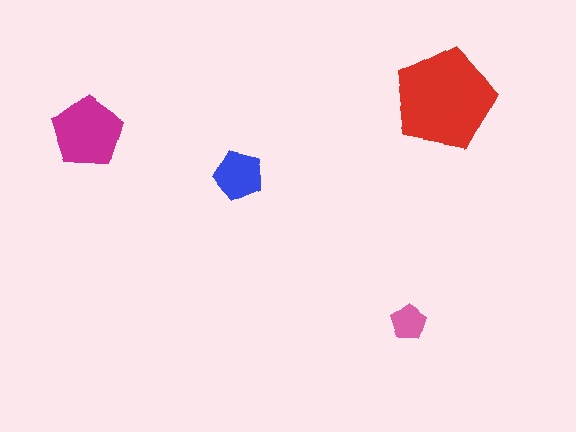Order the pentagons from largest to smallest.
the red one, the magenta one, the blue one, the pink one.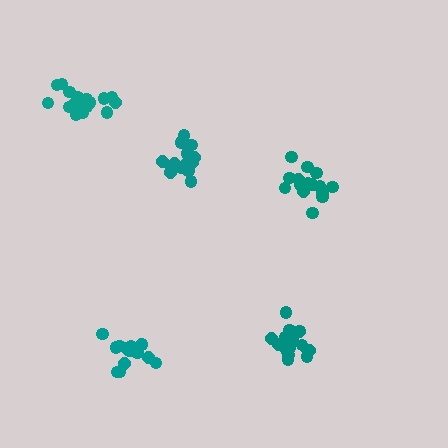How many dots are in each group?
Group 1: 20 dots, Group 2: 15 dots, Group 3: 17 dots, Group 4: 21 dots, Group 5: 16 dots (89 total).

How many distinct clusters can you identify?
There are 5 distinct clusters.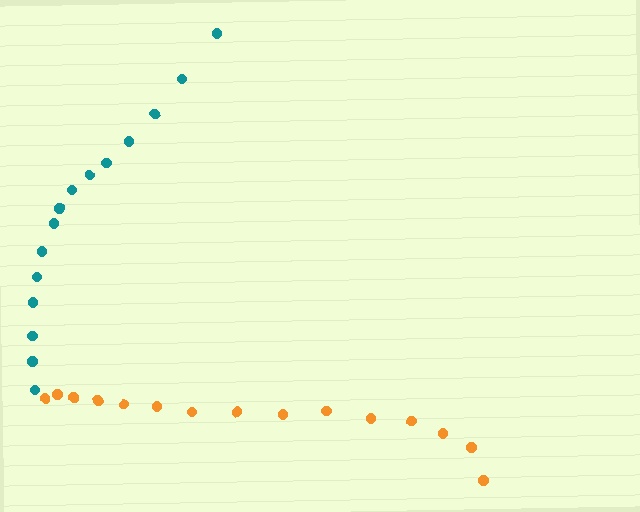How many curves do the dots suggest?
There are 2 distinct paths.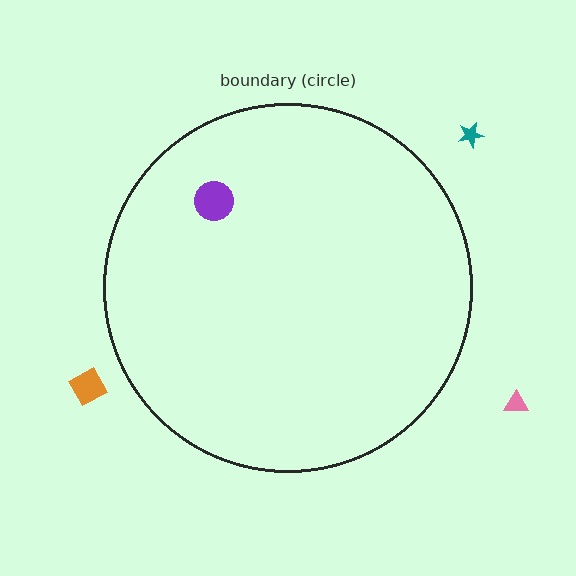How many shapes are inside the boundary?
1 inside, 3 outside.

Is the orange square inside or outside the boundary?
Outside.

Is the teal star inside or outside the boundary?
Outside.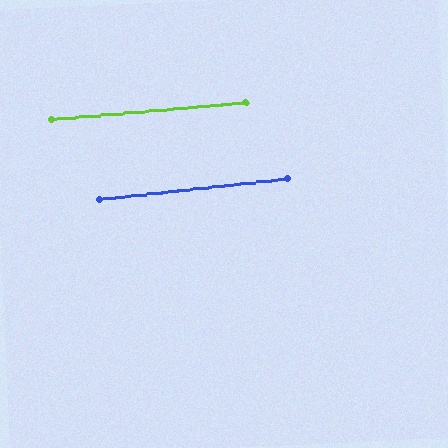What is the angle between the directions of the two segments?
Approximately 1 degree.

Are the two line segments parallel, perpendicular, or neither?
Parallel — their directions differ by only 1.4°.